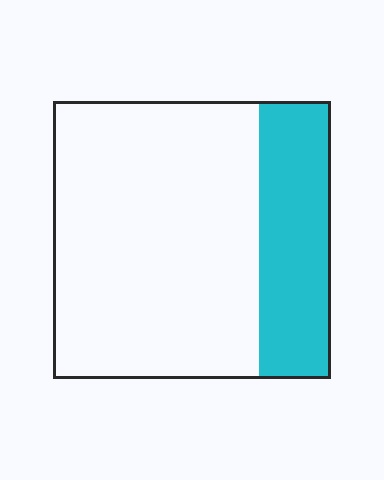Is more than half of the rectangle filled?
No.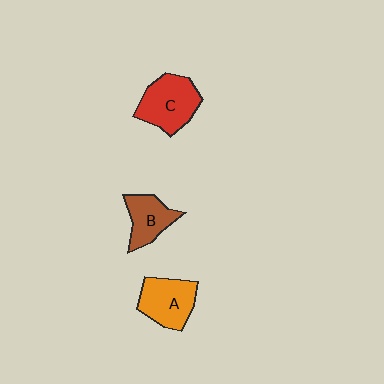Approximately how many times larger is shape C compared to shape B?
Approximately 1.4 times.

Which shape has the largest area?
Shape C (red).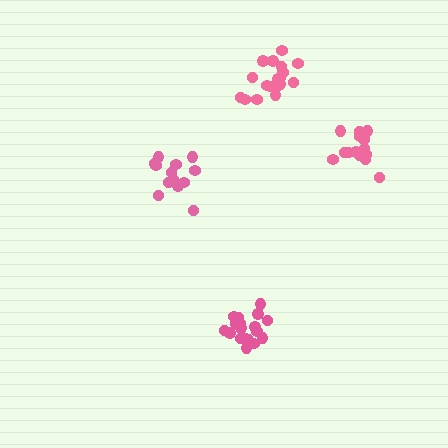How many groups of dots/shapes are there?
There are 4 groups.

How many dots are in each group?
Group 1: 18 dots, Group 2: 19 dots, Group 3: 14 dots, Group 4: 14 dots (65 total).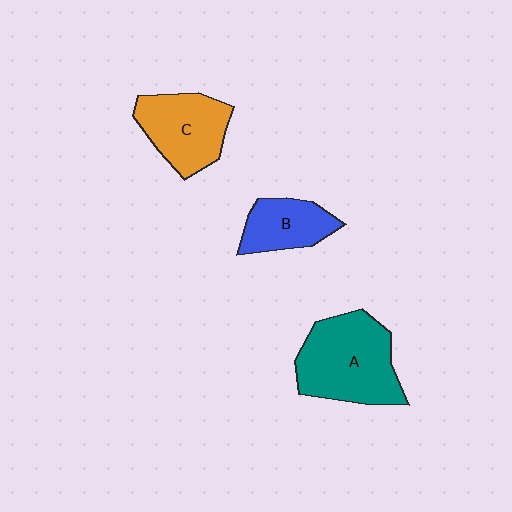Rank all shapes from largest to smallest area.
From largest to smallest: A (teal), C (orange), B (blue).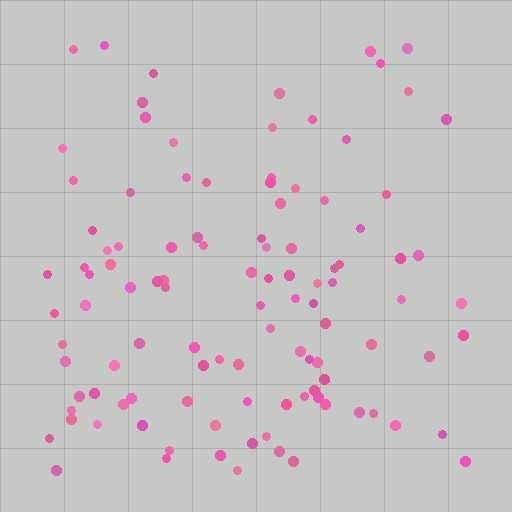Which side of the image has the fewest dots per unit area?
The top.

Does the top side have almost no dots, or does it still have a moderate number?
Still a moderate number, just noticeably fewer than the bottom.